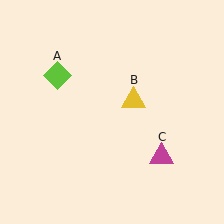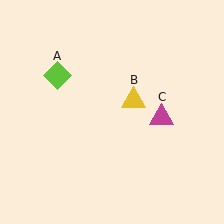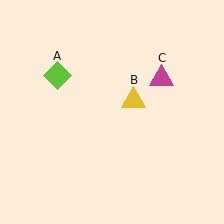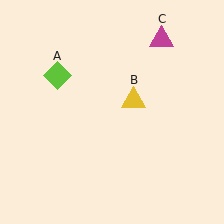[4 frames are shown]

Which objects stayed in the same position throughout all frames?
Lime diamond (object A) and yellow triangle (object B) remained stationary.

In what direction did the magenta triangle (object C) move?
The magenta triangle (object C) moved up.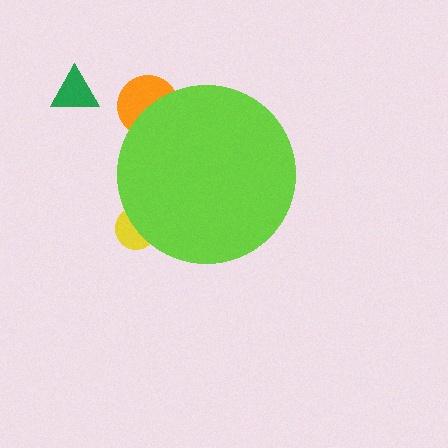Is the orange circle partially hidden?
Yes, the orange circle is partially hidden behind the lime circle.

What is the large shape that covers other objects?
A lime circle.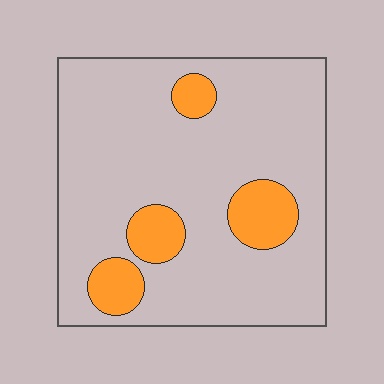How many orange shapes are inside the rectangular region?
4.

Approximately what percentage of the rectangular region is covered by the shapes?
Approximately 15%.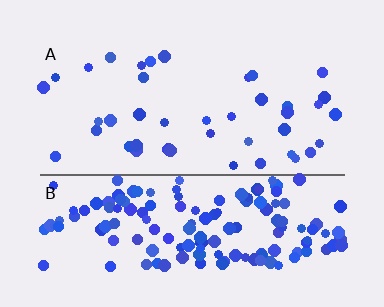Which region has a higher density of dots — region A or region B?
B (the bottom).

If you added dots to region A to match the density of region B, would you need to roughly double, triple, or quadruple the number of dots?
Approximately quadruple.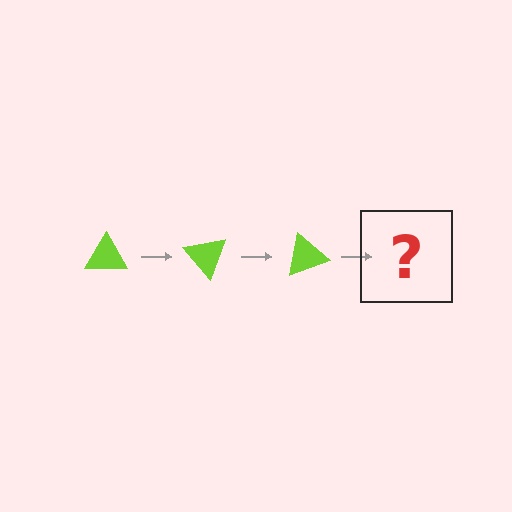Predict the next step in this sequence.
The next step is a lime triangle rotated 150 degrees.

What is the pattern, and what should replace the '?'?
The pattern is that the triangle rotates 50 degrees each step. The '?' should be a lime triangle rotated 150 degrees.